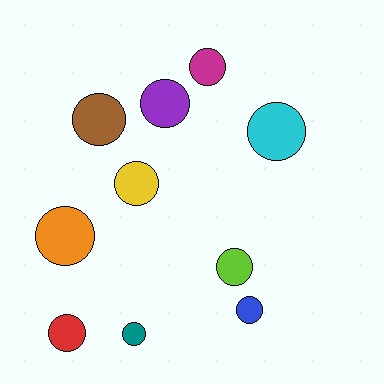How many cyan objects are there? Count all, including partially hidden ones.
There is 1 cyan object.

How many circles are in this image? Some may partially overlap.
There are 10 circles.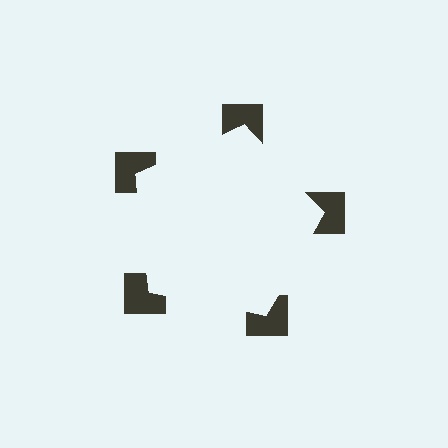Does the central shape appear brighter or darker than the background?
It typically appears slightly brighter than the background, even though no actual brightness change is drawn.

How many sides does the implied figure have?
5 sides.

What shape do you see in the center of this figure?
An illusory pentagon — its edges are inferred from the aligned wedge cuts in the notched squares, not physically drawn.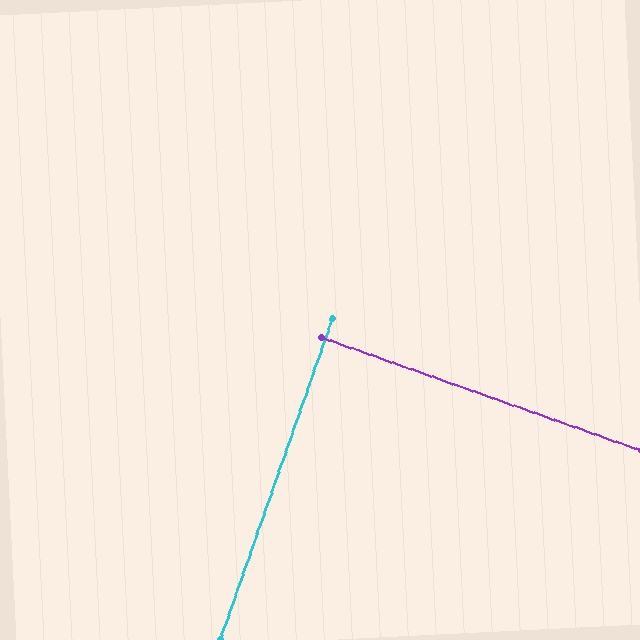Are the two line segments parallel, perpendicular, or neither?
Perpendicular — they meet at approximately 90°.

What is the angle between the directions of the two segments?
Approximately 90 degrees.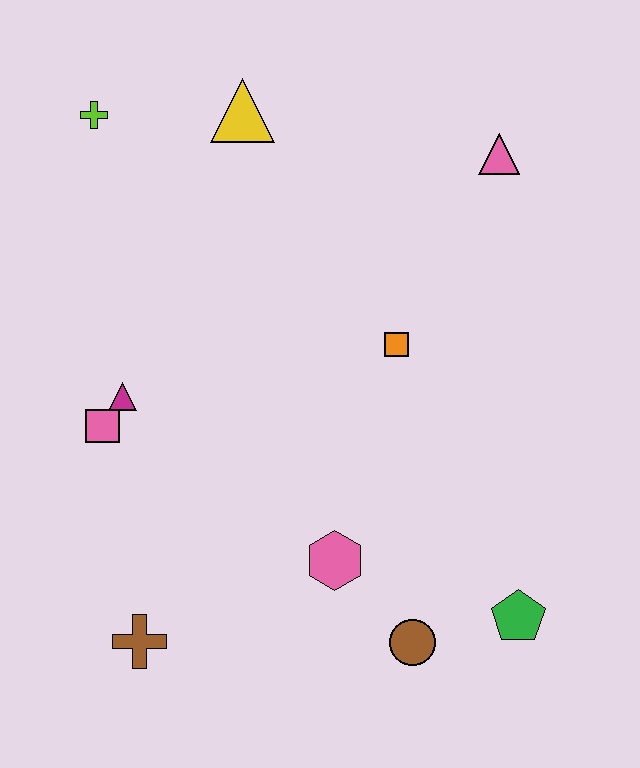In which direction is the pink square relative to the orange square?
The pink square is to the left of the orange square.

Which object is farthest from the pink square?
The pink triangle is farthest from the pink square.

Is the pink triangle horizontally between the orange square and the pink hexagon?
No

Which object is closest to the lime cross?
The yellow triangle is closest to the lime cross.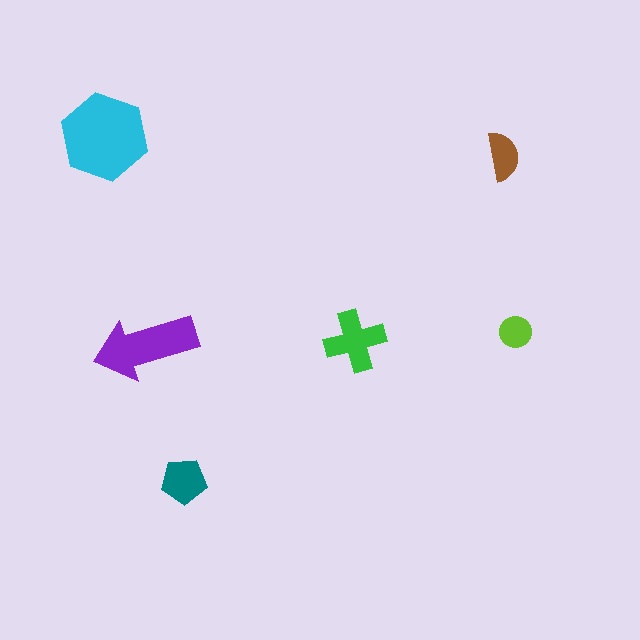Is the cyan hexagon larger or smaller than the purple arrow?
Larger.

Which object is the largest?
The cyan hexagon.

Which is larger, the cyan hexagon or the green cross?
The cyan hexagon.